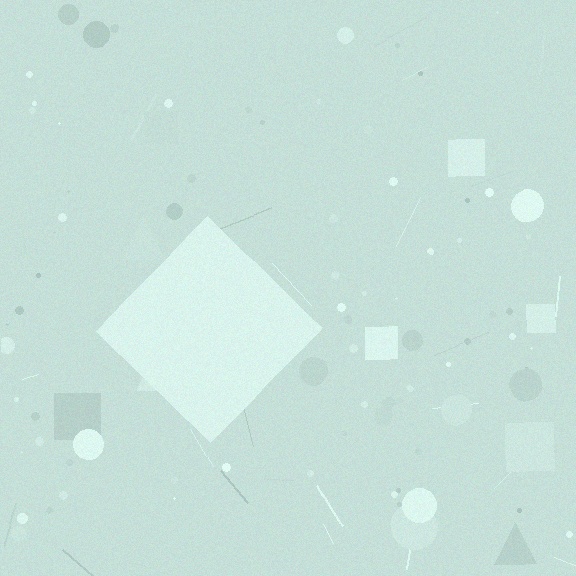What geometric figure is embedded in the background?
A diamond is embedded in the background.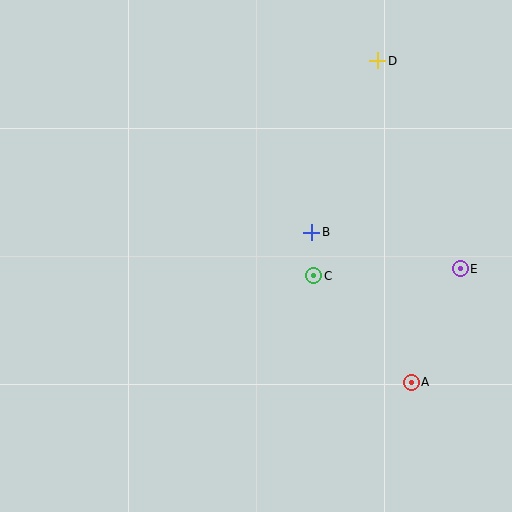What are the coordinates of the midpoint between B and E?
The midpoint between B and E is at (386, 251).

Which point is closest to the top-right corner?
Point D is closest to the top-right corner.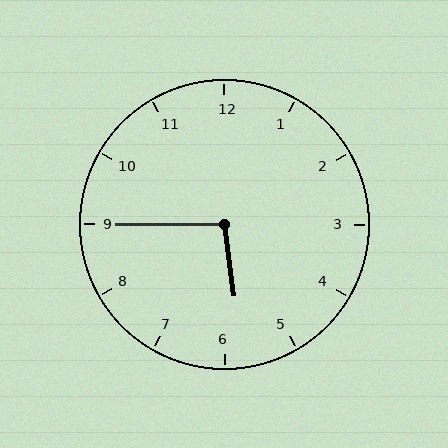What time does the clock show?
5:45.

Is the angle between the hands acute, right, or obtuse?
It is obtuse.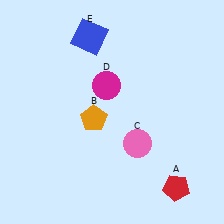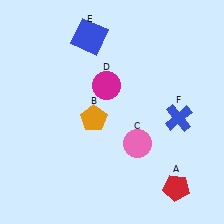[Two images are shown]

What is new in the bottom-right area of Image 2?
A blue cross (F) was added in the bottom-right area of Image 2.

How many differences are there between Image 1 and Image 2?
There is 1 difference between the two images.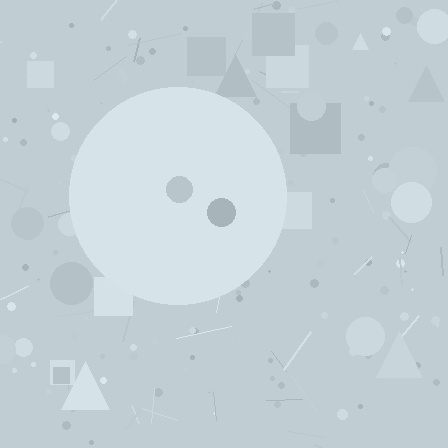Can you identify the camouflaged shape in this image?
The camouflaged shape is a circle.